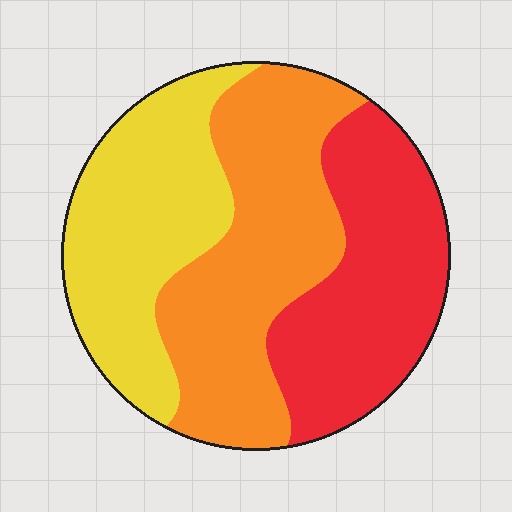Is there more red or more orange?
Orange.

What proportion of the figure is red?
Red takes up between a quarter and a half of the figure.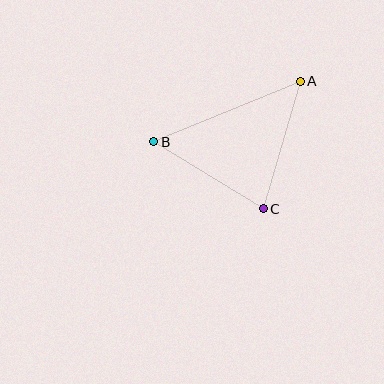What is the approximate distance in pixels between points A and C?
The distance between A and C is approximately 133 pixels.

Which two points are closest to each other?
Points B and C are closest to each other.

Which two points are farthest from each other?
Points A and B are farthest from each other.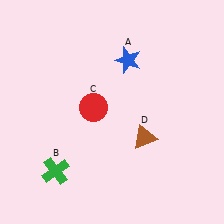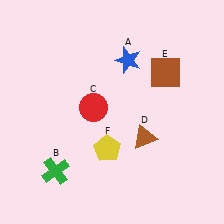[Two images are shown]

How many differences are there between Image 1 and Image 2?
There are 2 differences between the two images.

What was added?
A brown square (E), a yellow pentagon (F) were added in Image 2.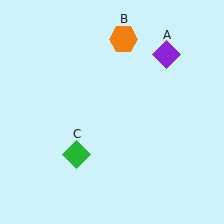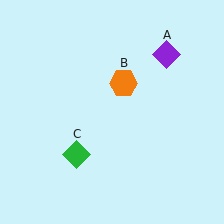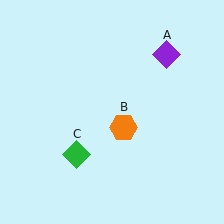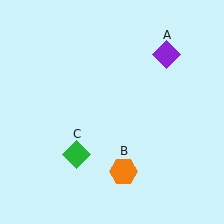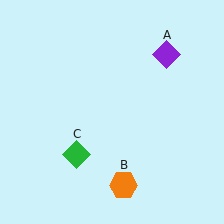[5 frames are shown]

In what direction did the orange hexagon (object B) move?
The orange hexagon (object B) moved down.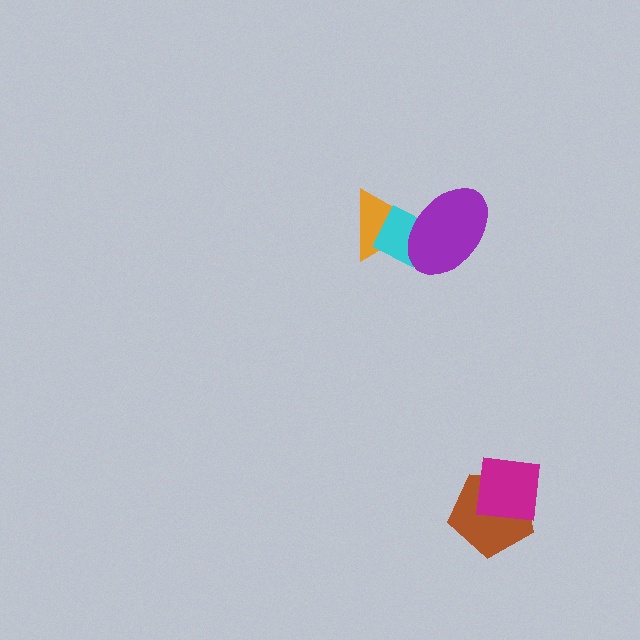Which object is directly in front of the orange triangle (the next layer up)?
The cyan diamond is directly in front of the orange triangle.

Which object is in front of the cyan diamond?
The purple ellipse is in front of the cyan diamond.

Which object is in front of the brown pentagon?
The magenta square is in front of the brown pentagon.